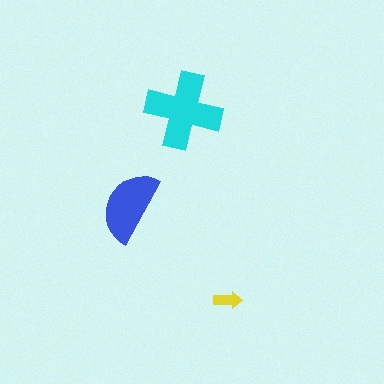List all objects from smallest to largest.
The yellow arrow, the blue semicircle, the cyan cross.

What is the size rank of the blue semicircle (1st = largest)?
2nd.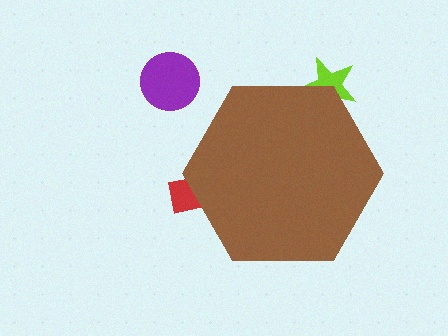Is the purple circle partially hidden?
No, the purple circle is fully visible.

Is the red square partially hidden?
Yes, the red square is partially hidden behind the brown hexagon.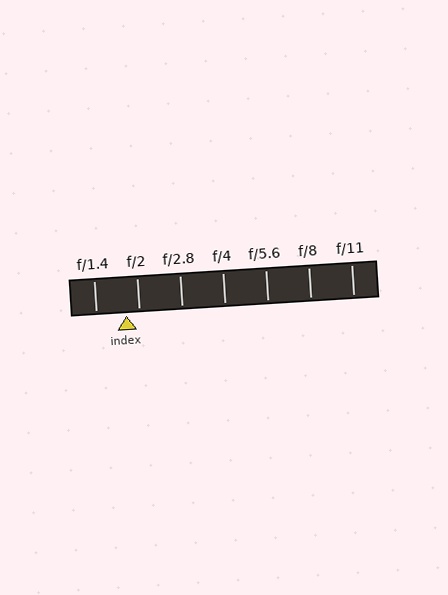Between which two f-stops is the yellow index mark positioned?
The index mark is between f/1.4 and f/2.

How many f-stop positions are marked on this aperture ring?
There are 7 f-stop positions marked.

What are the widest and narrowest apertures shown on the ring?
The widest aperture shown is f/1.4 and the narrowest is f/11.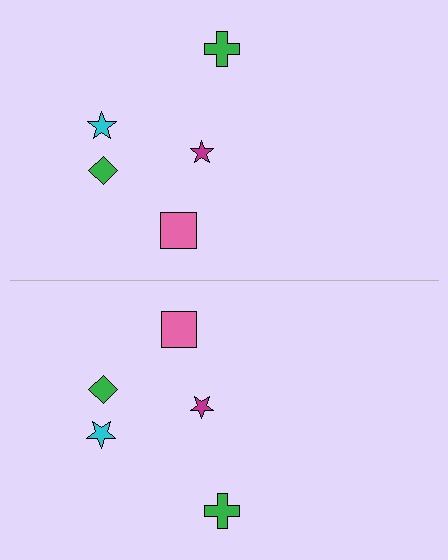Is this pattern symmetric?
Yes, this pattern has bilateral (reflection) symmetry.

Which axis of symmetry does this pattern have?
The pattern has a horizontal axis of symmetry running through the center of the image.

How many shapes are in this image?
There are 10 shapes in this image.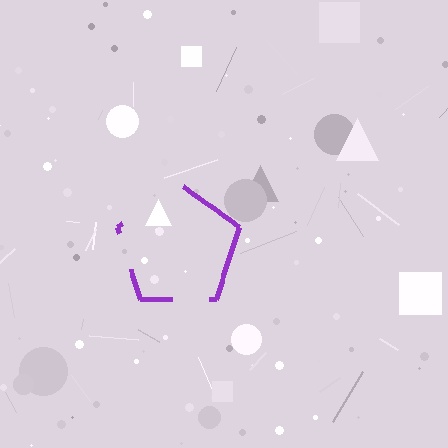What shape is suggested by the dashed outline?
The dashed outline suggests a pentagon.